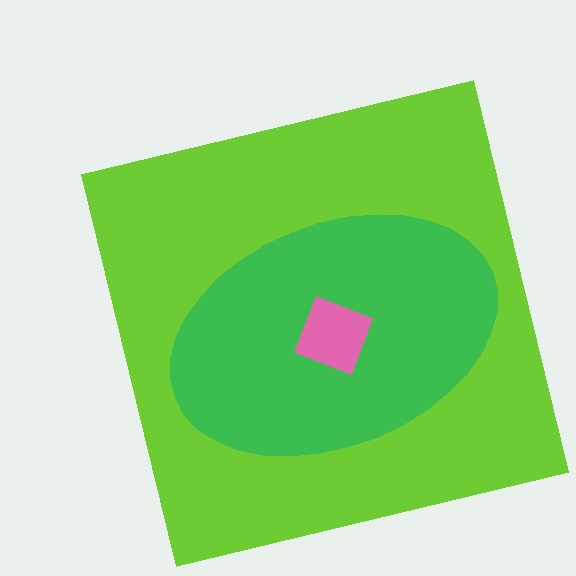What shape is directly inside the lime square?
The green ellipse.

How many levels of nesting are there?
3.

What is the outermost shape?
The lime square.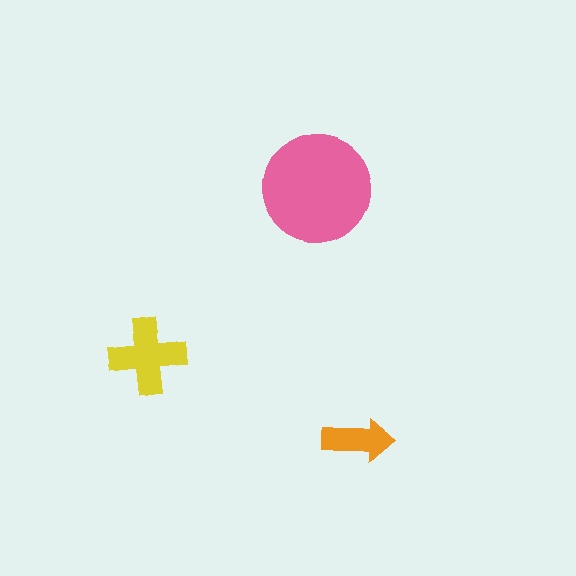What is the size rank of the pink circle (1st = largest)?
1st.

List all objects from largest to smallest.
The pink circle, the yellow cross, the orange arrow.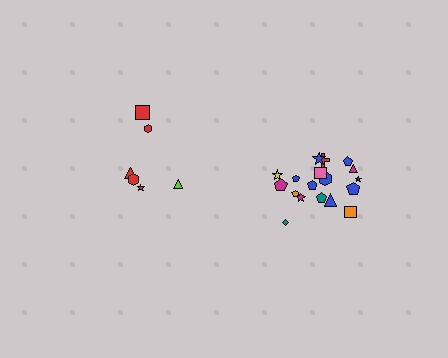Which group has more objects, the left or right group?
The right group.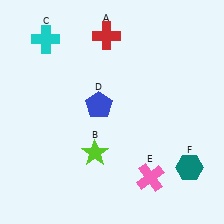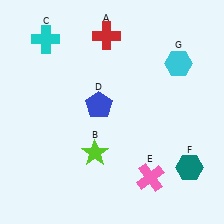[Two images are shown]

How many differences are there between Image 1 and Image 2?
There is 1 difference between the two images.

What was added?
A cyan hexagon (G) was added in Image 2.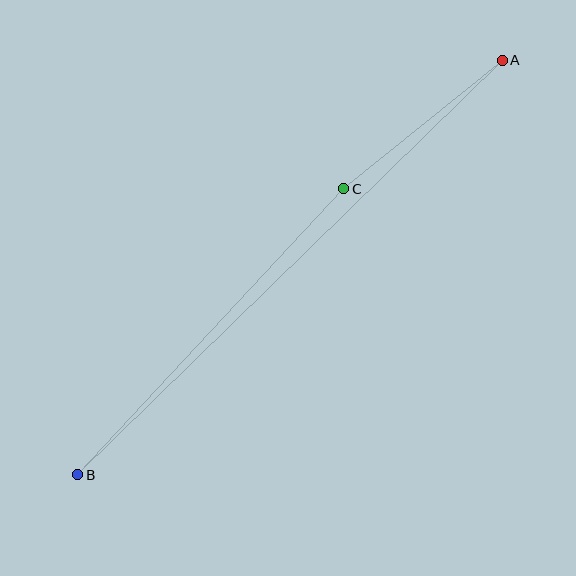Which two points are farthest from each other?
Points A and B are farthest from each other.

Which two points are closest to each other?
Points A and C are closest to each other.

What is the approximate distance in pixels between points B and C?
The distance between B and C is approximately 391 pixels.